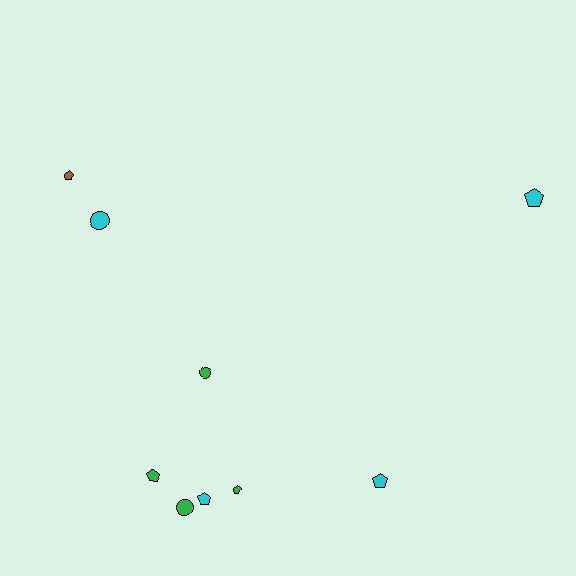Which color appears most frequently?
Green, with 4 objects.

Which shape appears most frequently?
Pentagon, with 6 objects.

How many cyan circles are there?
There is 1 cyan circle.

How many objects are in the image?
There are 9 objects.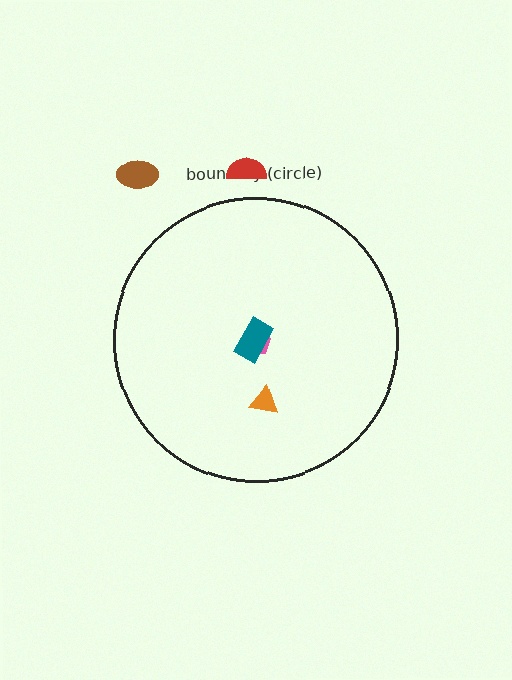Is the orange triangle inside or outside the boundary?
Inside.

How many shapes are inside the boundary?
3 inside, 2 outside.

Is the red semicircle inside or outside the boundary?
Outside.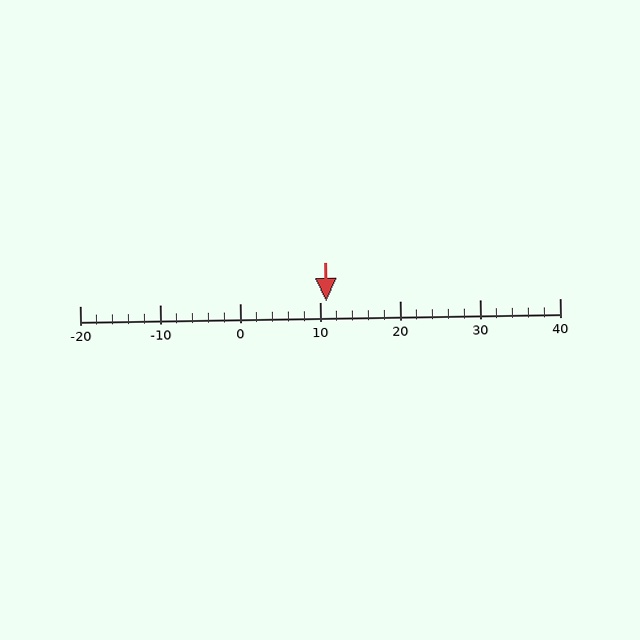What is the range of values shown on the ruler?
The ruler shows values from -20 to 40.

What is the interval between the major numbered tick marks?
The major tick marks are spaced 10 units apart.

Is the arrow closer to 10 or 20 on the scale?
The arrow is closer to 10.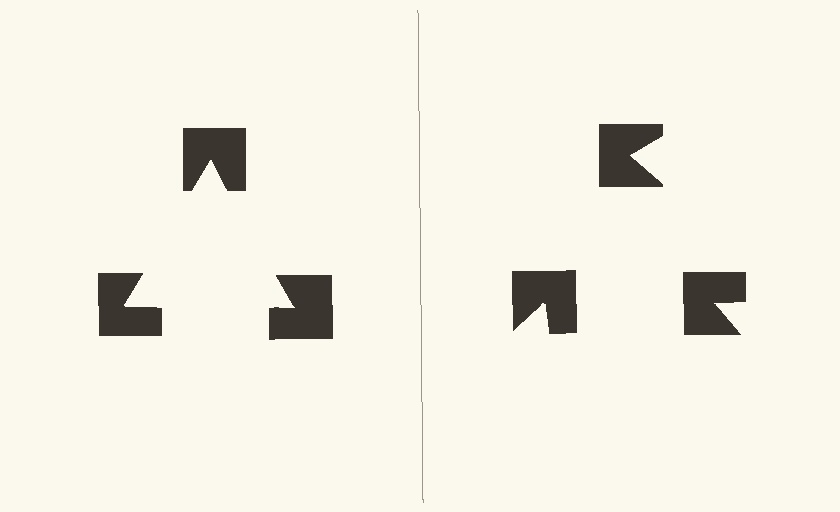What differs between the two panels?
The notched squares are positioned identically on both sides; only the wedge orientations differ. On the left they align to a triangle; on the right they are misaligned.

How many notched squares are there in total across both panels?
6 — 3 on each side.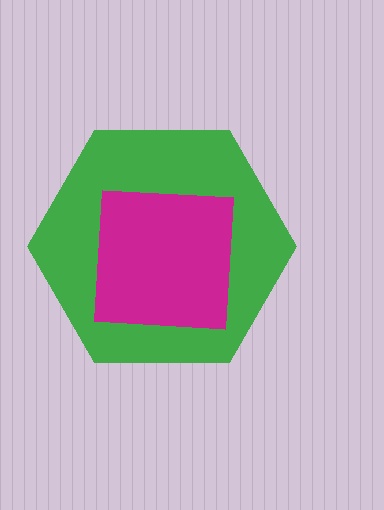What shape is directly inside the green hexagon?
The magenta square.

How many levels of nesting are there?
2.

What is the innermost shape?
The magenta square.